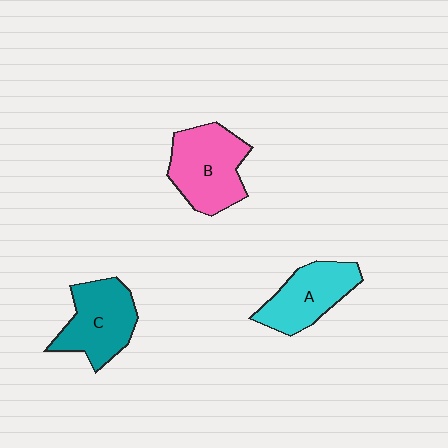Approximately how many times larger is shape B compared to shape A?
Approximately 1.2 times.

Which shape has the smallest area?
Shape A (cyan).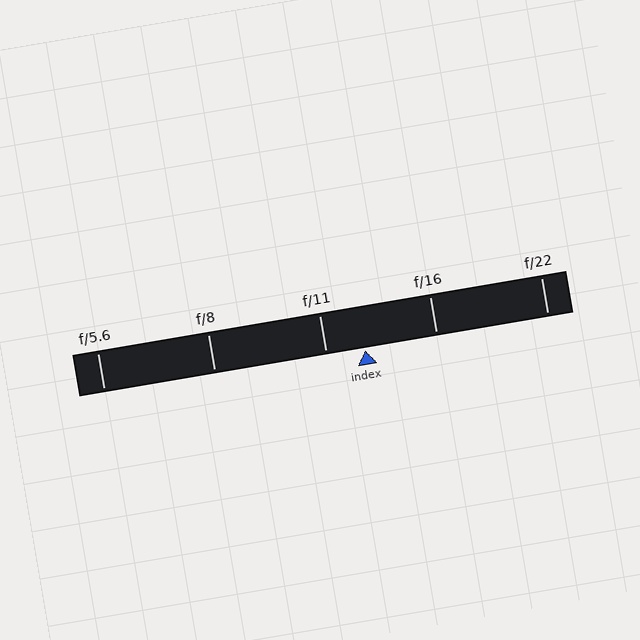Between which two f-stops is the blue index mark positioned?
The index mark is between f/11 and f/16.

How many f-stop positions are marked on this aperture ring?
There are 5 f-stop positions marked.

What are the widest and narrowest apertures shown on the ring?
The widest aperture shown is f/5.6 and the narrowest is f/22.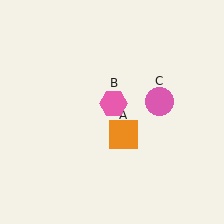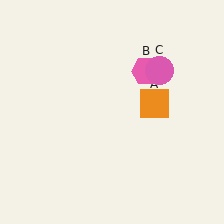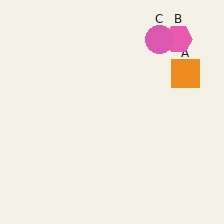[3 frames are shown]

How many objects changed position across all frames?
3 objects changed position: orange square (object A), pink hexagon (object B), pink circle (object C).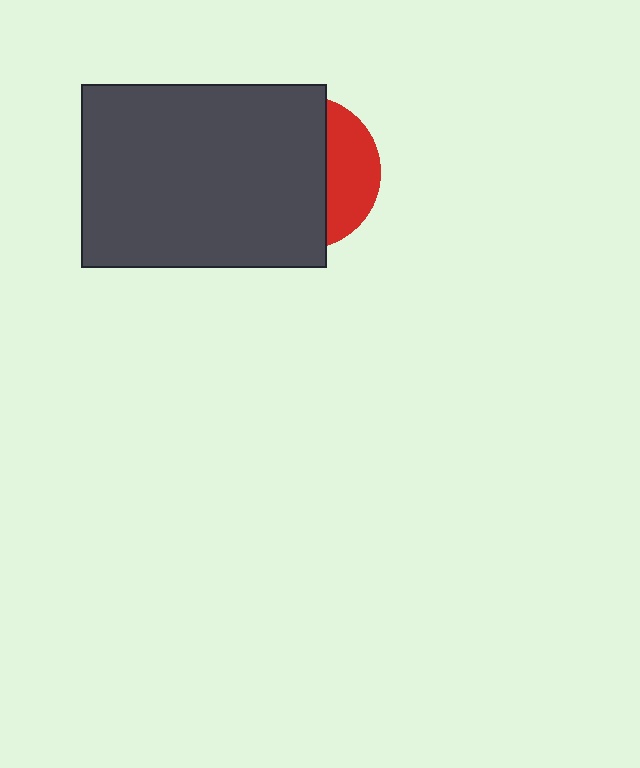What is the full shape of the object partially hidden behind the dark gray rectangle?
The partially hidden object is a red circle.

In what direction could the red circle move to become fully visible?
The red circle could move right. That would shift it out from behind the dark gray rectangle entirely.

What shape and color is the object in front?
The object in front is a dark gray rectangle.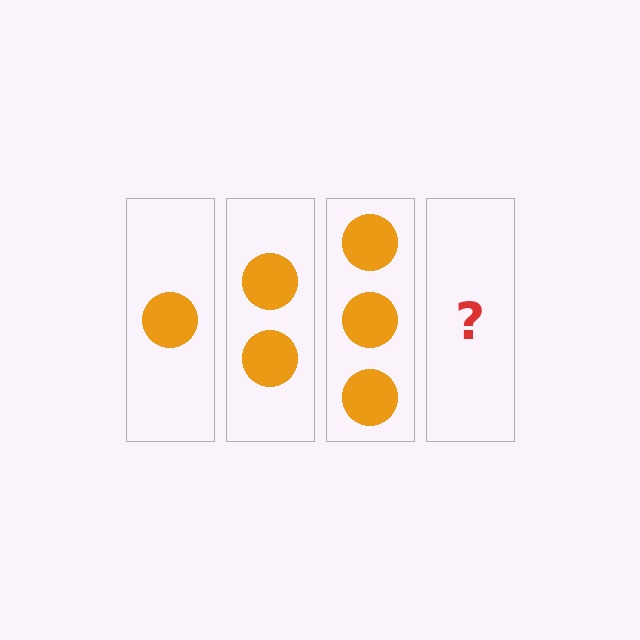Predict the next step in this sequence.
The next step is 4 circles.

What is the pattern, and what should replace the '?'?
The pattern is that each step adds one more circle. The '?' should be 4 circles.